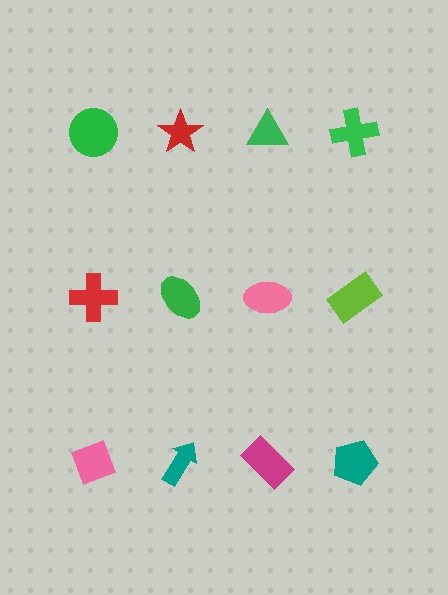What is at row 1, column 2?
A red star.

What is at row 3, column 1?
A pink diamond.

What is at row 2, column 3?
A pink ellipse.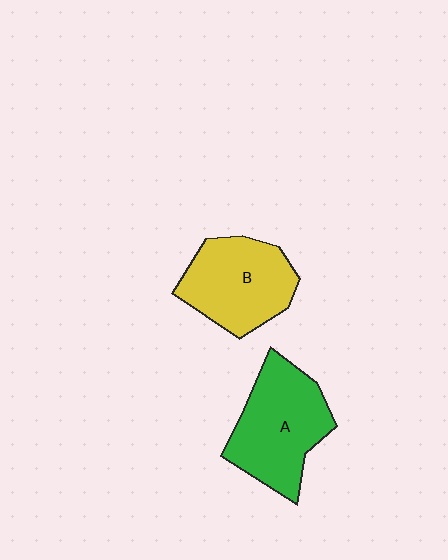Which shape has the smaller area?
Shape B (yellow).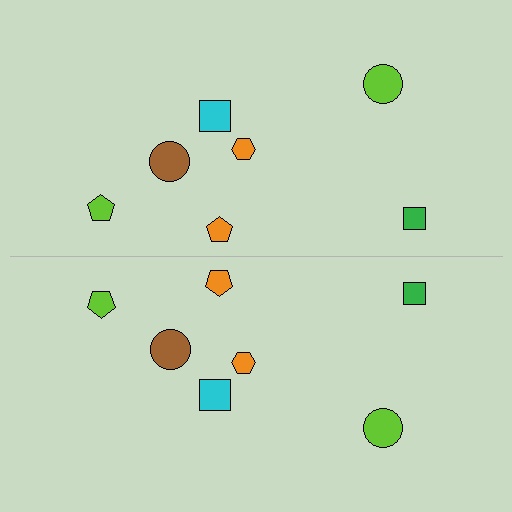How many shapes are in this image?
There are 14 shapes in this image.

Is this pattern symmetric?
Yes, this pattern has bilateral (reflection) symmetry.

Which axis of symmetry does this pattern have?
The pattern has a horizontal axis of symmetry running through the center of the image.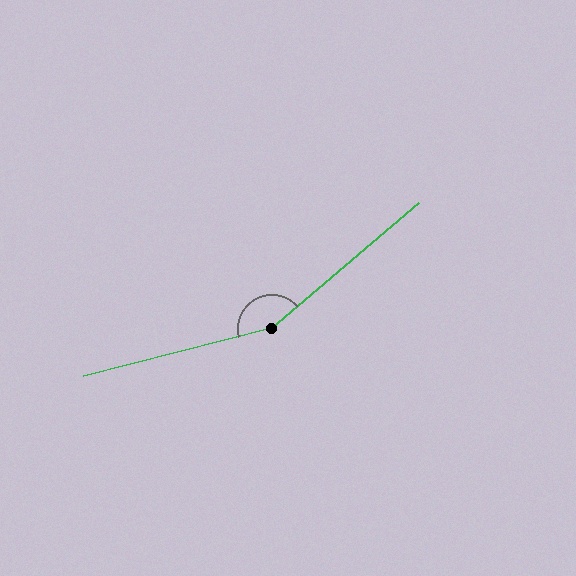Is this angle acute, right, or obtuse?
It is obtuse.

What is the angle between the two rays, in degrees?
Approximately 153 degrees.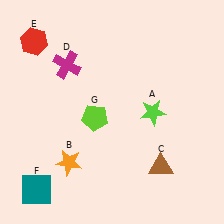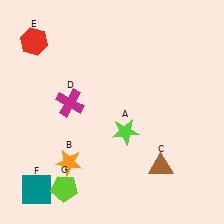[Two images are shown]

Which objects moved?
The objects that moved are: the lime star (A), the magenta cross (D), the lime pentagon (G).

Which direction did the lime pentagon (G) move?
The lime pentagon (G) moved down.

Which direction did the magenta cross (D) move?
The magenta cross (D) moved down.